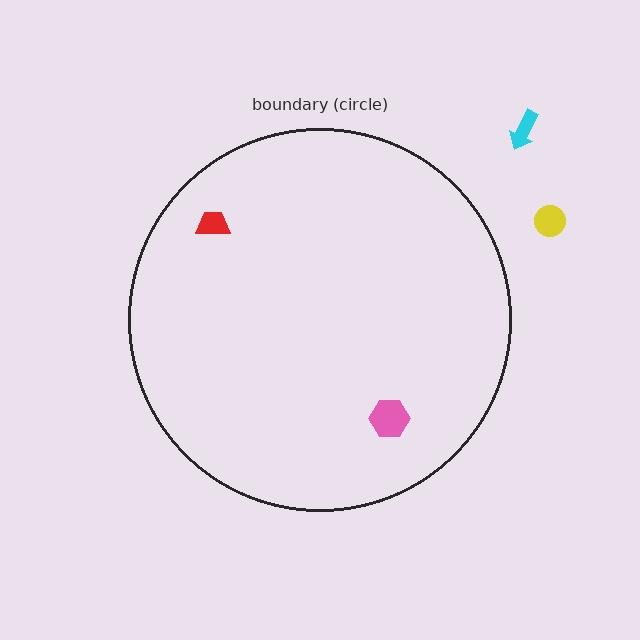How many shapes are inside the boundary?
2 inside, 2 outside.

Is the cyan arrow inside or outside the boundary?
Outside.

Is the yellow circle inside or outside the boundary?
Outside.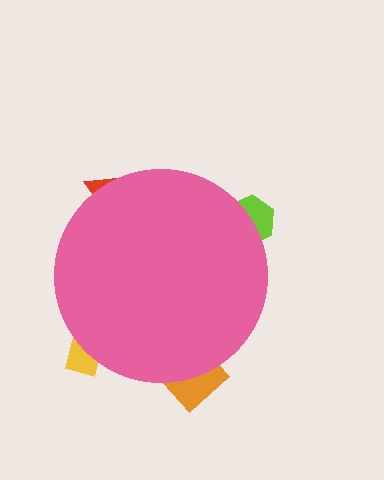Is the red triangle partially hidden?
Yes, the red triangle is partially hidden behind the pink circle.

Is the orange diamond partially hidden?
Yes, the orange diamond is partially hidden behind the pink circle.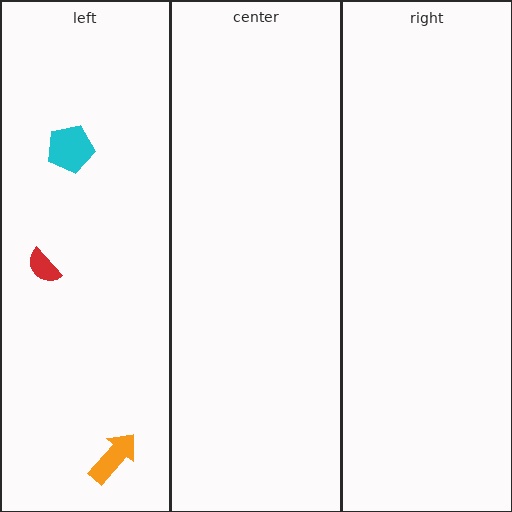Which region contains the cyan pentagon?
The left region.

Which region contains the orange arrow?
The left region.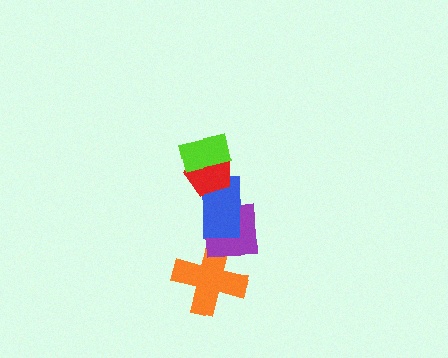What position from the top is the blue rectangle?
The blue rectangle is 3rd from the top.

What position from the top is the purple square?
The purple square is 4th from the top.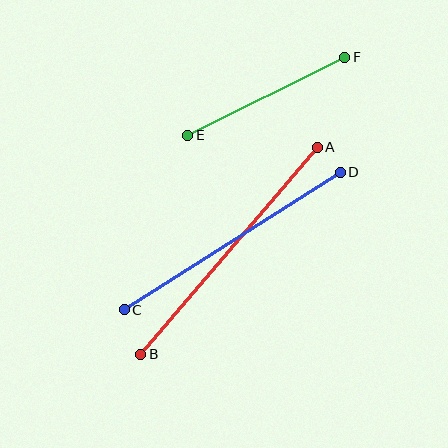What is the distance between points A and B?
The distance is approximately 272 pixels.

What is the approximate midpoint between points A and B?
The midpoint is at approximately (229, 251) pixels.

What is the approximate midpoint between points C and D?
The midpoint is at approximately (232, 241) pixels.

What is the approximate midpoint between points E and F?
The midpoint is at approximately (266, 96) pixels.